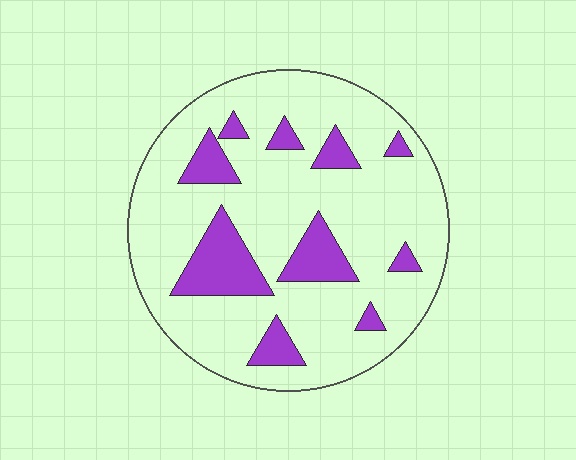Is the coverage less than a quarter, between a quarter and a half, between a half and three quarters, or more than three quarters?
Less than a quarter.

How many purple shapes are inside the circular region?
10.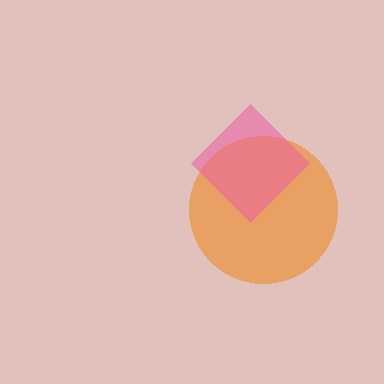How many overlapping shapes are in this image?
There are 2 overlapping shapes in the image.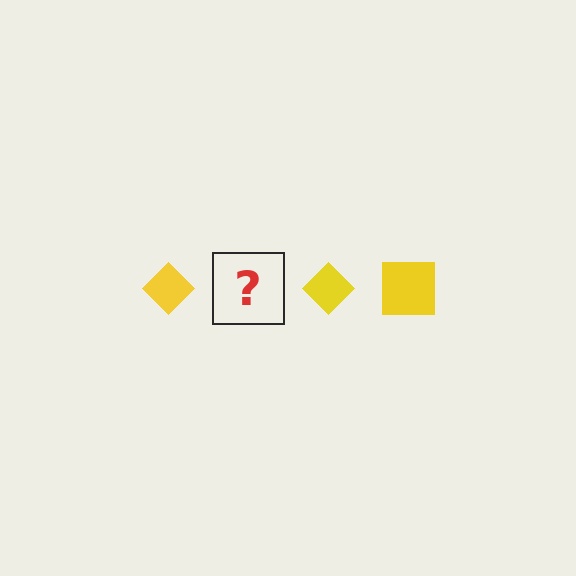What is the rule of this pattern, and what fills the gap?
The rule is that the pattern cycles through diamond, square shapes in yellow. The gap should be filled with a yellow square.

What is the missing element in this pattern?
The missing element is a yellow square.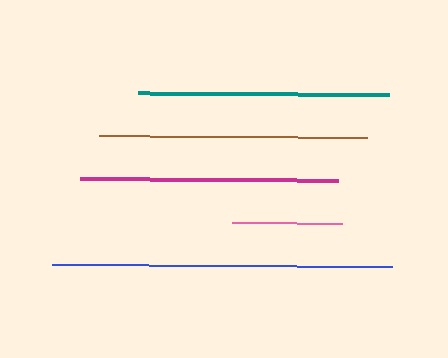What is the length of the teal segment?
The teal segment is approximately 251 pixels long.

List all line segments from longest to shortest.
From longest to shortest: blue, brown, magenta, teal, pink.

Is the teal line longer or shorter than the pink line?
The teal line is longer than the pink line.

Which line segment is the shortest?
The pink line is the shortest at approximately 110 pixels.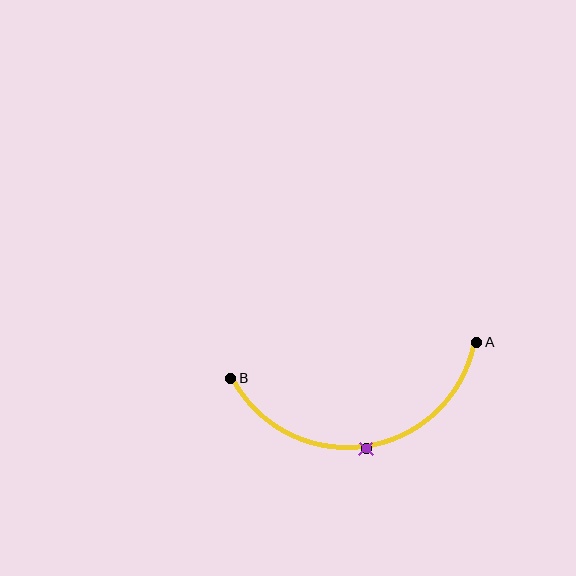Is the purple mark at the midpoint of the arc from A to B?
Yes. The purple mark lies on the arc at equal arc-length from both A and B — it is the arc midpoint.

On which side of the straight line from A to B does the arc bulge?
The arc bulges below the straight line connecting A and B.